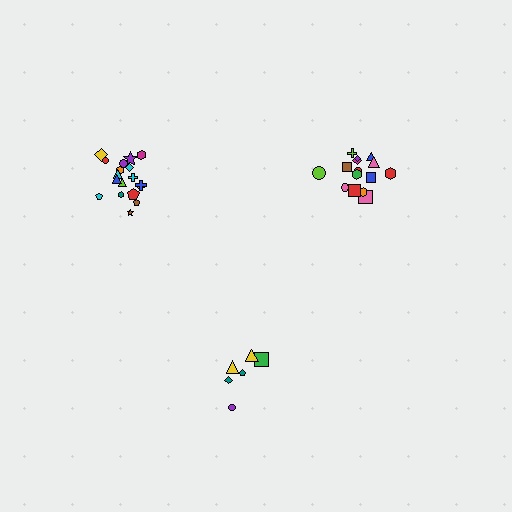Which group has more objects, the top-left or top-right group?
The top-left group.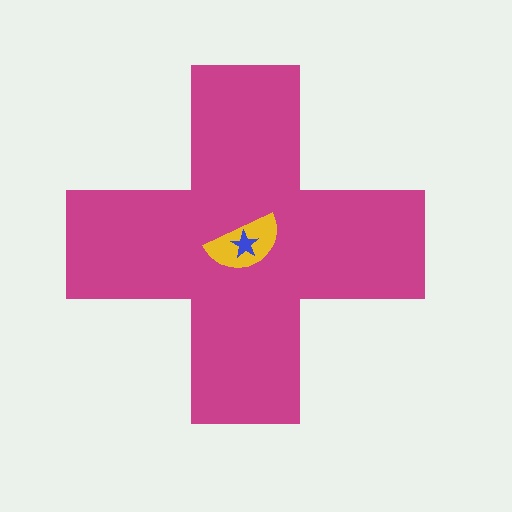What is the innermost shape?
The blue star.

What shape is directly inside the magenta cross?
The yellow semicircle.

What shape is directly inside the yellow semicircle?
The blue star.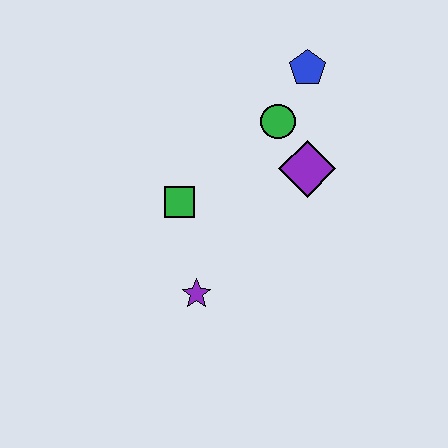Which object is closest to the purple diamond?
The green circle is closest to the purple diamond.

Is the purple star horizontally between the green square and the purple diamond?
Yes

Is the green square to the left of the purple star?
Yes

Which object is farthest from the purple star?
The blue pentagon is farthest from the purple star.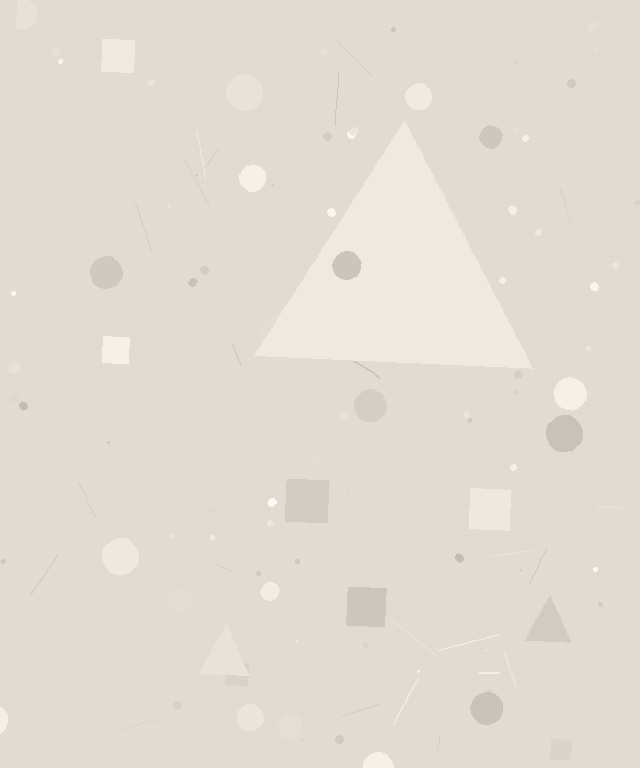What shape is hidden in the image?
A triangle is hidden in the image.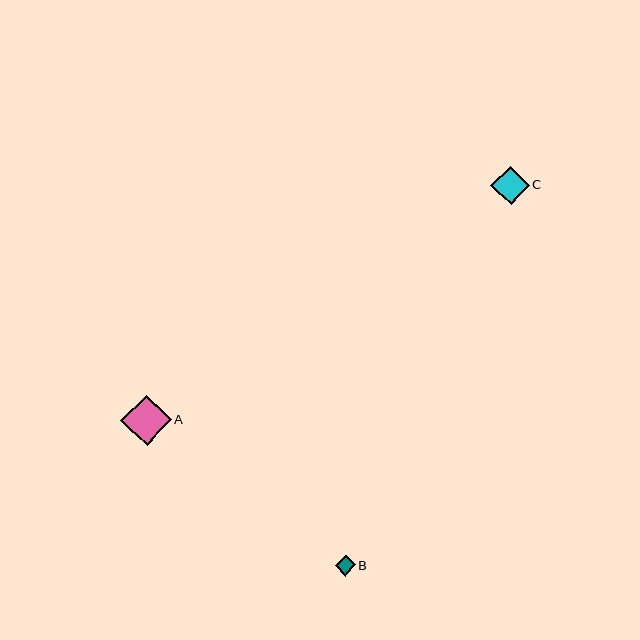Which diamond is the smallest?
Diamond B is the smallest with a size of approximately 20 pixels.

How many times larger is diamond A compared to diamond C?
Diamond A is approximately 1.3 times the size of diamond C.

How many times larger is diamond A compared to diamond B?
Diamond A is approximately 2.5 times the size of diamond B.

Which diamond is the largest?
Diamond A is the largest with a size of approximately 51 pixels.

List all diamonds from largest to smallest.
From largest to smallest: A, C, B.